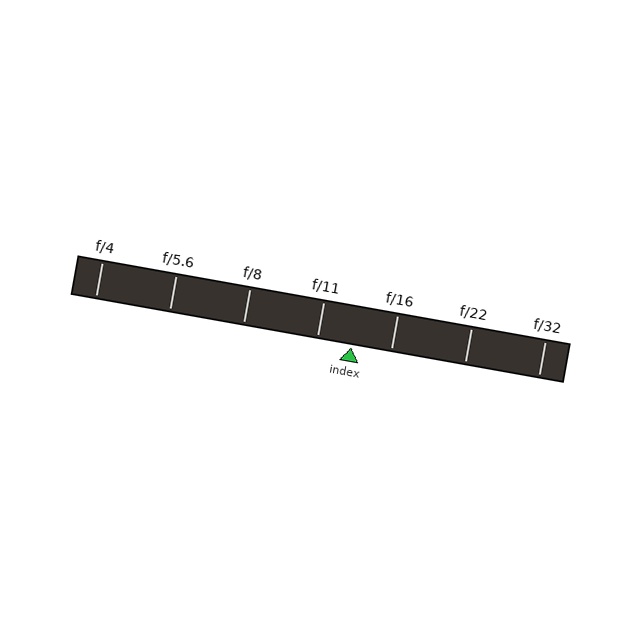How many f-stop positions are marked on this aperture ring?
There are 7 f-stop positions marked.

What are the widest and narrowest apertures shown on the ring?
The widest aperture shown is f/4 and the narrowest is f/32.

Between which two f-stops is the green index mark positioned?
The index mark is between f/11 and f/16.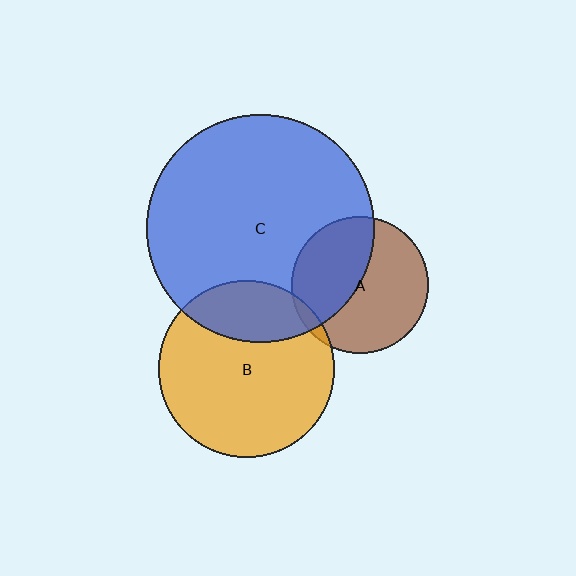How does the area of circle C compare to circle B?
Approximately 1.7 times.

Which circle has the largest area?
Circle C (blue).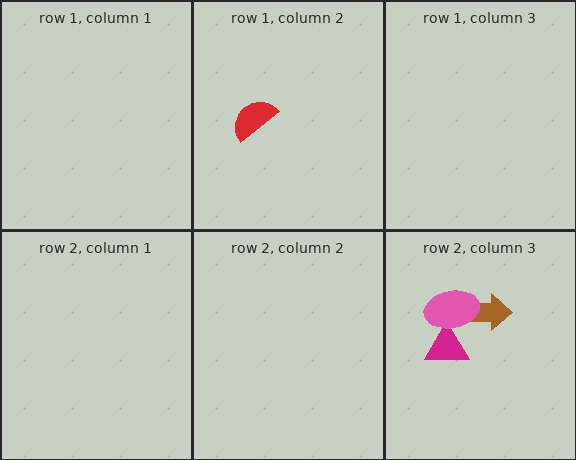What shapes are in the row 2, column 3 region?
The brown arrow, the magenta triangle, the pink ellipse.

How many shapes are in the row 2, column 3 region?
3.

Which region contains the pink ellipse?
The row 2, column 3 region.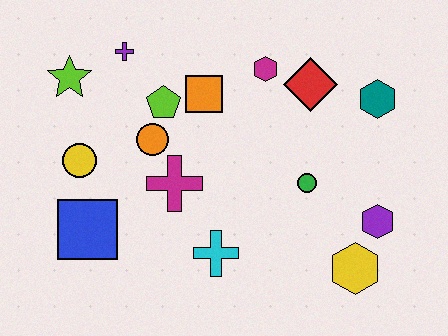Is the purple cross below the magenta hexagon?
No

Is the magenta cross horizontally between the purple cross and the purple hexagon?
Yes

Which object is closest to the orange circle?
The lime pentagon is closest to the orange circle.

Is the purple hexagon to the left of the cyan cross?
No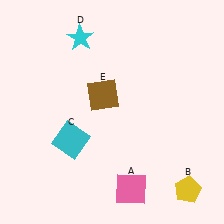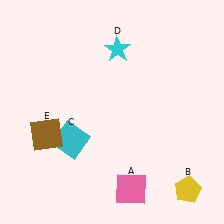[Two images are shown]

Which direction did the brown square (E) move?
The brown square (E) moved left.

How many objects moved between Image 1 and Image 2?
2 objects moved between the two images.